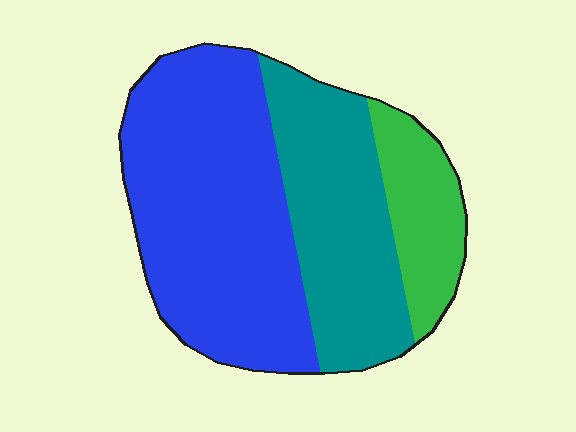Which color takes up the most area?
Blue, at roughly 50%.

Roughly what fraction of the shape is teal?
Teal covers around 30% of the shape.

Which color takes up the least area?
Green, at roughly 15%.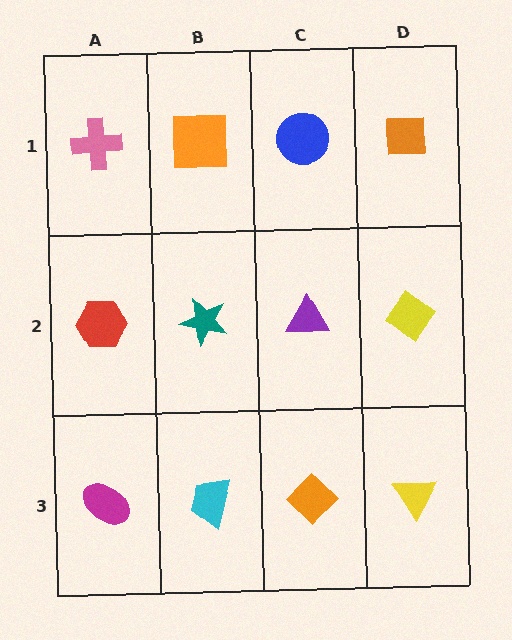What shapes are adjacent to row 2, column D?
An orange square (row 1, column D), a yellow triangle (row 3, column D), a purple triangle (row 2, column C).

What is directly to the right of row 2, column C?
A yellow diamond.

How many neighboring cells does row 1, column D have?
2.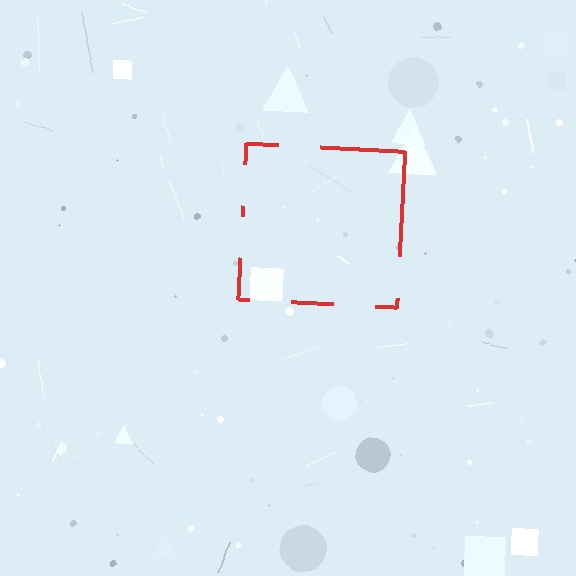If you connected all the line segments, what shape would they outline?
They would outline a square.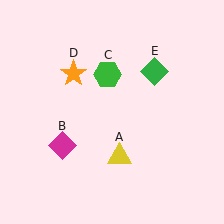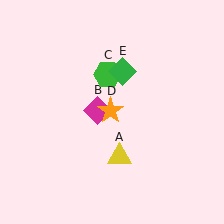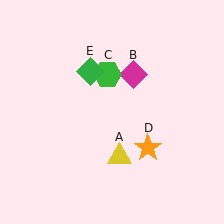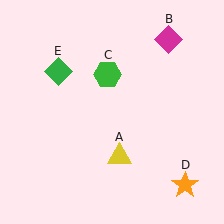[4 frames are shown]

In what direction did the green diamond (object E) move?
The green diamond (object E) moved left.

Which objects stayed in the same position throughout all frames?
Yellow triangle (object A) and green hexagon (object C) remained stationary.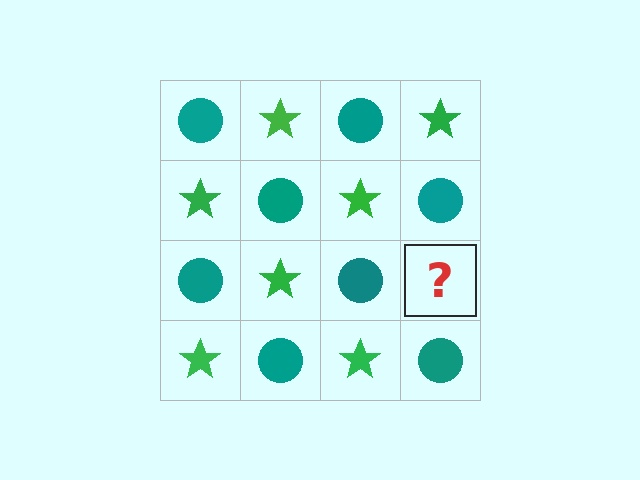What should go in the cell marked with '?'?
The missing cell should contain a green star.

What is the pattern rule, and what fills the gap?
The rule is that it alternates teal circle and green star in a checkerboard pattern. The gap should be filled with a green star.